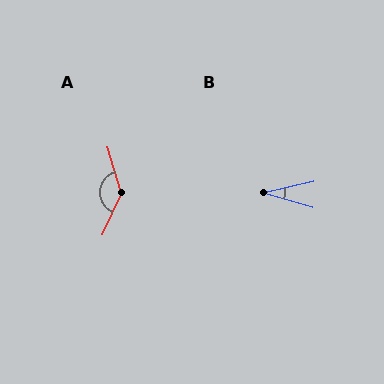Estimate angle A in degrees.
Approximately 139 degrees.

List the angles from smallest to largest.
B (29°), A (139°).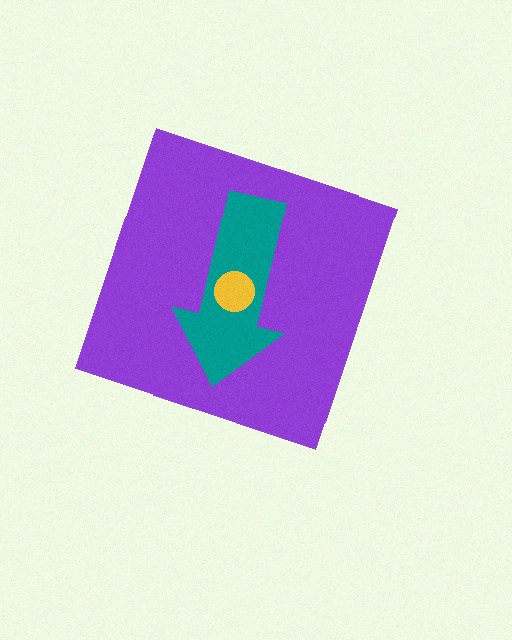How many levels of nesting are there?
3.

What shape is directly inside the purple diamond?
The teal arrow.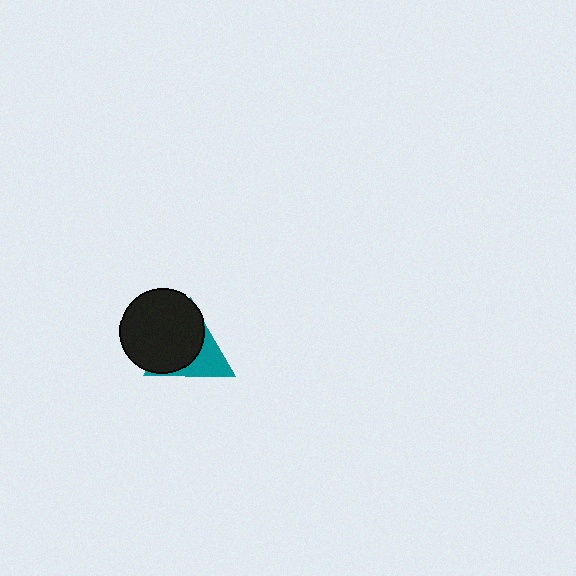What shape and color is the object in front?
The object in front is a black circle.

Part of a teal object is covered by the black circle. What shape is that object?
It is a triangle.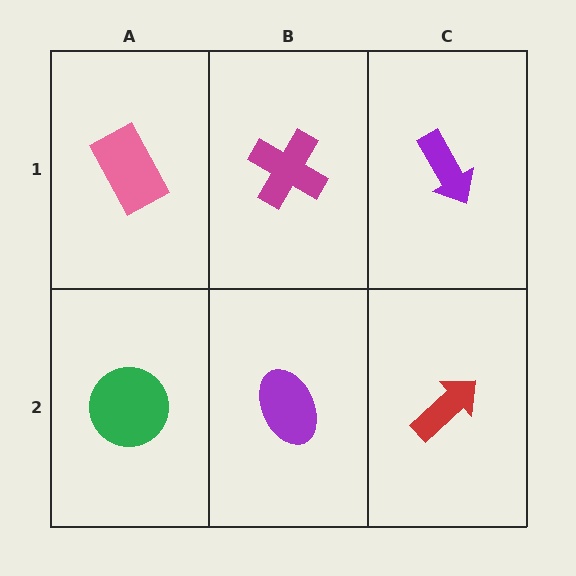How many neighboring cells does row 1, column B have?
3.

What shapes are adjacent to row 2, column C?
A purple arrow (row 1, column C), a purple ellipse (row 2, column B).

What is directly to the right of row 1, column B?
A purple arrow.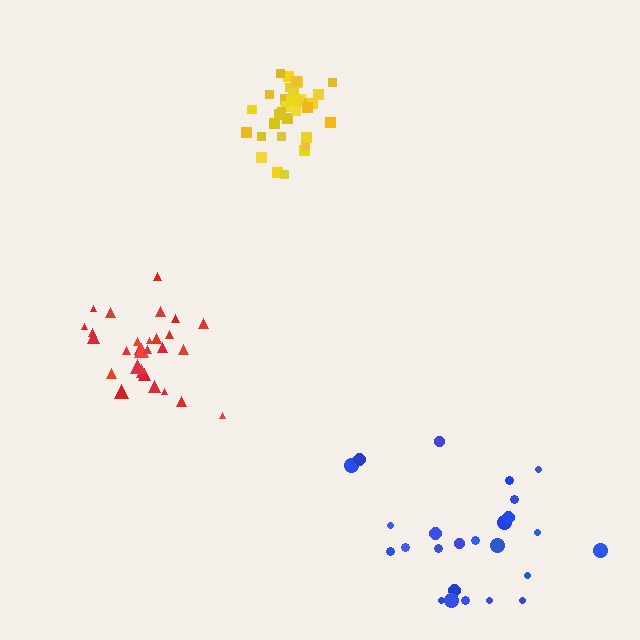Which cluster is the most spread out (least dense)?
Blue.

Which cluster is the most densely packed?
Yellow.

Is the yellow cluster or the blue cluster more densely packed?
Yellow.